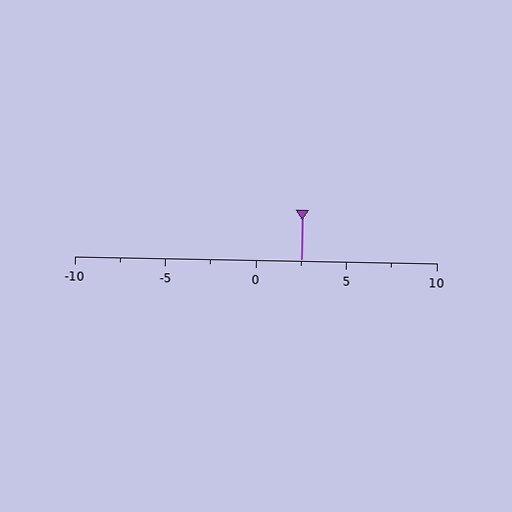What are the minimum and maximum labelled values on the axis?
The axis runs from -10 to 10.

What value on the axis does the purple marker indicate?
The marker indicates approximately 2.5.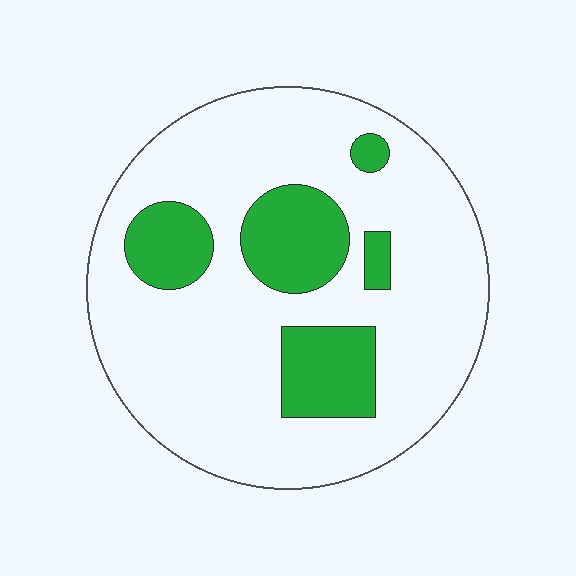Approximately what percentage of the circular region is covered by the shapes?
Approximately 20%.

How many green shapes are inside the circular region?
5.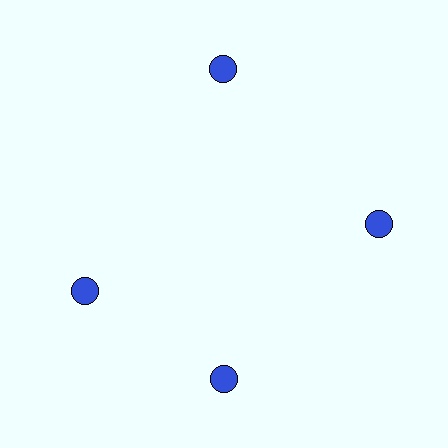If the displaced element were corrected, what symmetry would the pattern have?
It would have 4-fold rotational symmetry — the pattern would map onto itself every 90 degrees.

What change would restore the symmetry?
The symmetry would be restored by rotating it back into even spacing with its neighbors so that all 4 circles sit at equal angles and equal distance from the center.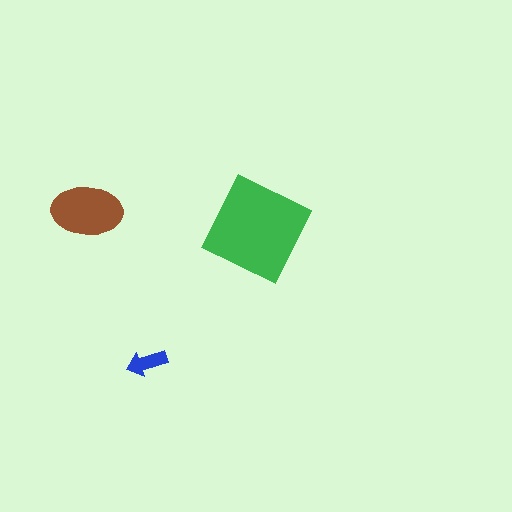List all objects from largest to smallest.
The green diamond, the brown ellipse, the blue arrow.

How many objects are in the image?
There are 3 objects in the image.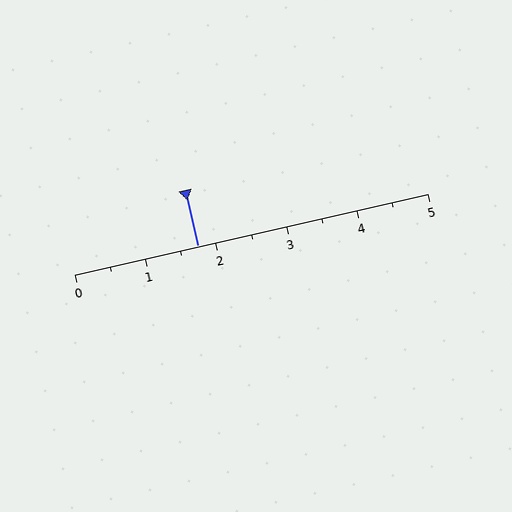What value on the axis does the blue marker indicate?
The marker indicates approximately 1.8.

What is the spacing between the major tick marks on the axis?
The major ticks are spaced 1 apart.